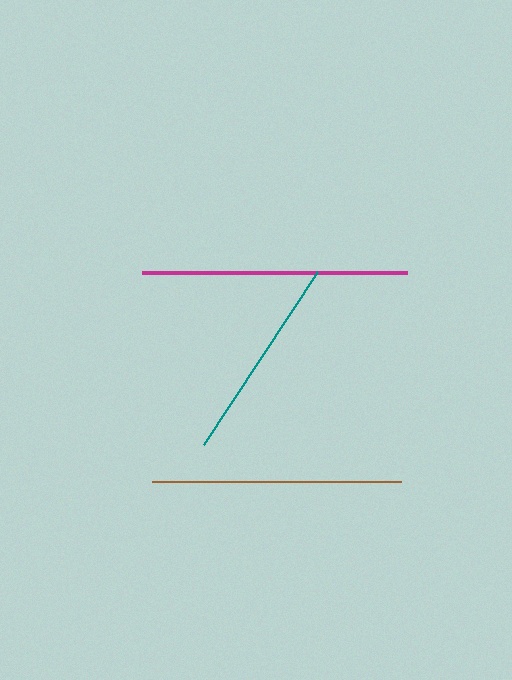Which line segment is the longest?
The magenta line is the longest at approximately 265 pixels.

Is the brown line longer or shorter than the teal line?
The brown line is longer than the teal line.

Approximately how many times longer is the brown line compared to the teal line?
The brown line is approximately 1.2 times the length of the teal line.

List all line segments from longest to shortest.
From longest to shortest: magenta, brown, teal.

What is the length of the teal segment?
The teal segment is approximately 208 pixels long.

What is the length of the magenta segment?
The magenta segment is approximately 265 pixels long.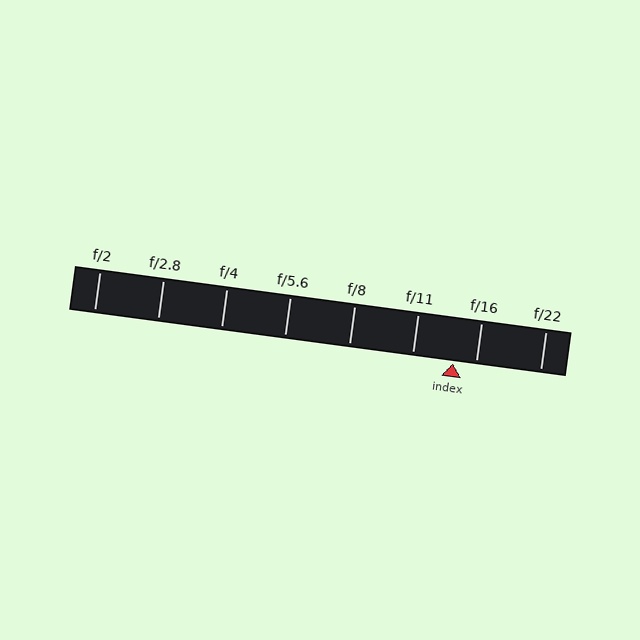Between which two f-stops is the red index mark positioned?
The index mark is between f/11 and f/16.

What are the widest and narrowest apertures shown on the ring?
The widest aperture shown is f/2 and the narrowest is f/22.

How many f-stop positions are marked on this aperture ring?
There are 8 f-stop positions marked.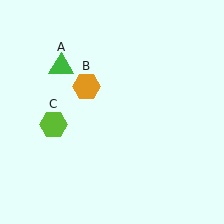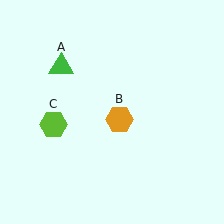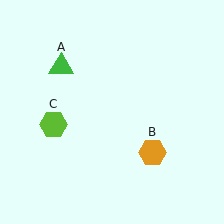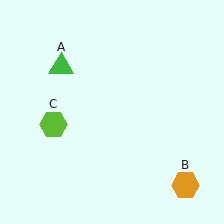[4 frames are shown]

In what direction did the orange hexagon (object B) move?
The orange hexagon (object B) moved down and to the right.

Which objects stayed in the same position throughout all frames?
Green triangle (object A) and lime hexagon (object C) remained stationary.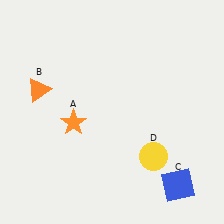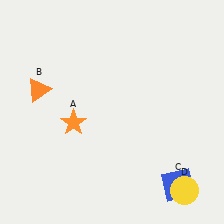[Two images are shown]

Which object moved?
The yellow circle (D) moved down.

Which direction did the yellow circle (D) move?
The yellow circle (D) moved down.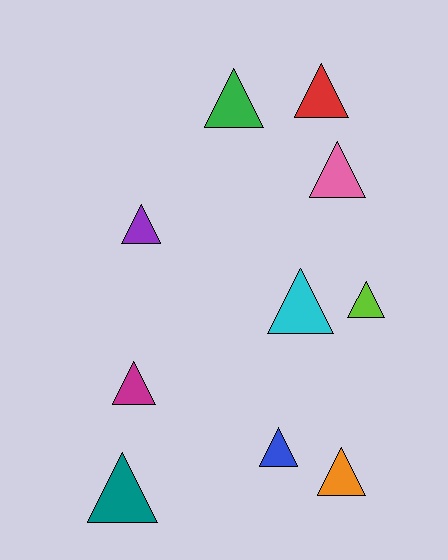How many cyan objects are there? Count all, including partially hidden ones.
There is 1 cyan object.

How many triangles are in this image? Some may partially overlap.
There are 10 triangles.